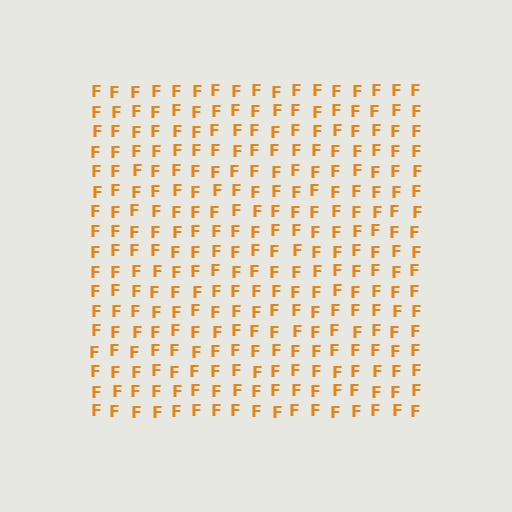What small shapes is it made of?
It is made of small letter F's.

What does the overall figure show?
The overall figure shows a square.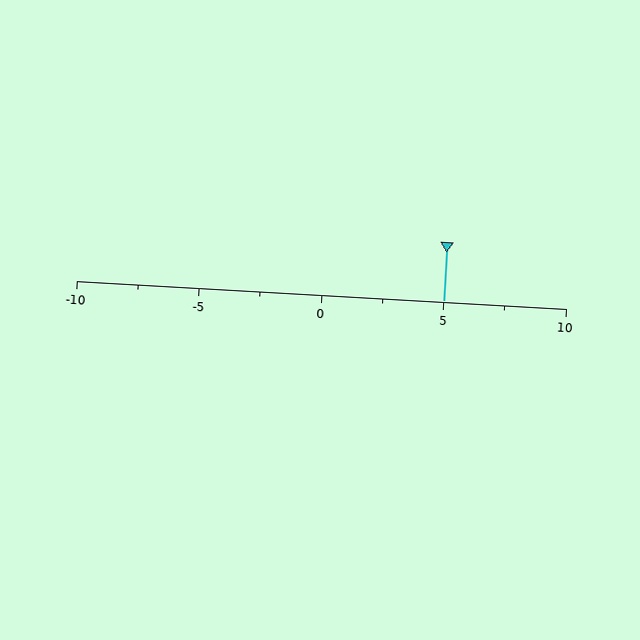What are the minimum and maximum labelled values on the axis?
The axis runs from -10 to 10.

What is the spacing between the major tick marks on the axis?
The major ticks are spaced 5 apart.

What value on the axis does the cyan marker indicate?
The marker indicates approximately 5.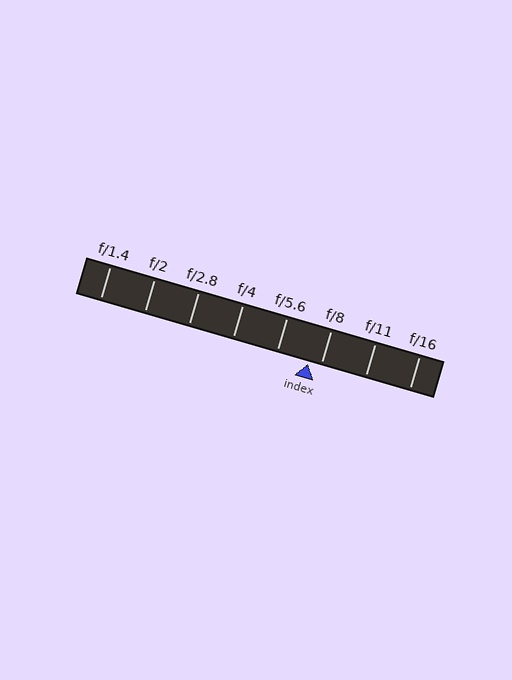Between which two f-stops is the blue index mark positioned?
The index mark is between f/5.6 and f/8.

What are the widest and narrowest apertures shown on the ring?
The widest aperture shown is f/1.4 and the narrowest is f/16.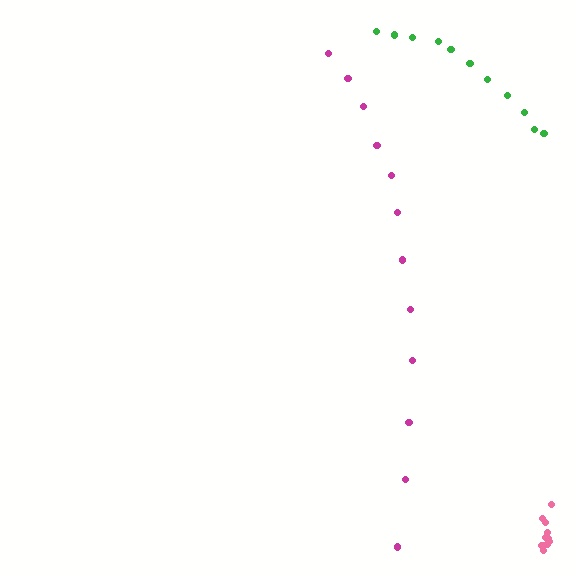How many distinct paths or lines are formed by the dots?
There are 3 distinct paths.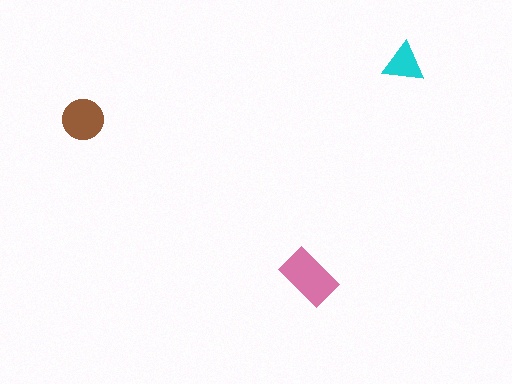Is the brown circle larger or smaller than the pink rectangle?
Smaller.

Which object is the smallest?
The cyan triangle.